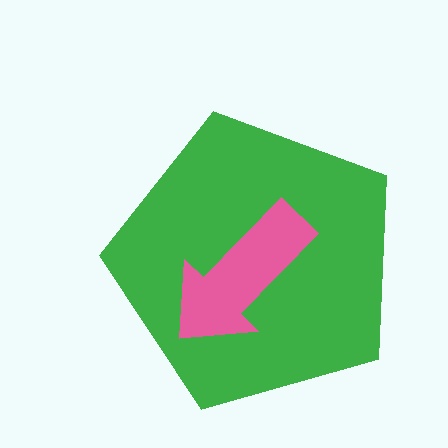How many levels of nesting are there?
2.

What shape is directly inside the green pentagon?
The pink arrow.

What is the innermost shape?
The pink arrow.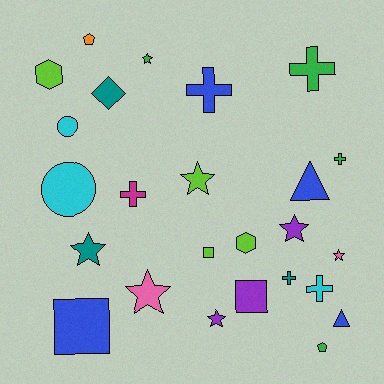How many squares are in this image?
There are 3 squares.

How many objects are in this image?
There are 25 objects.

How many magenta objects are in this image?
There is 1 magenta object.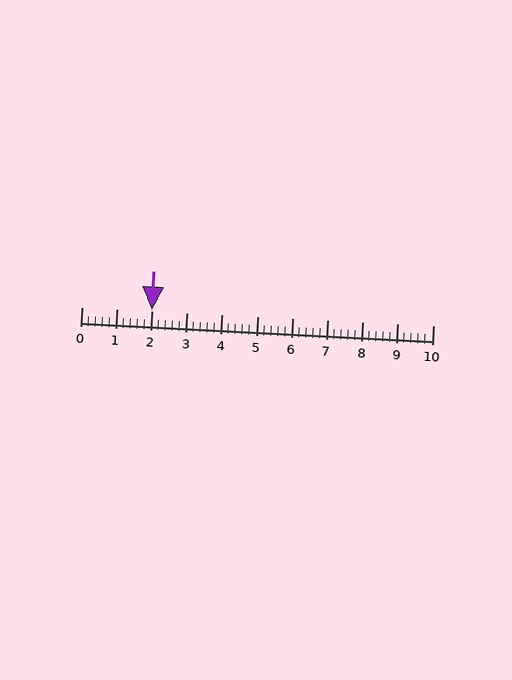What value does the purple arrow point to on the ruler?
The purple arrow points to approximately 2.0.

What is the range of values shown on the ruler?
The ruler shows values from 0 to 10.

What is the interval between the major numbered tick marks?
The major tick marks are spaced 1 units apart.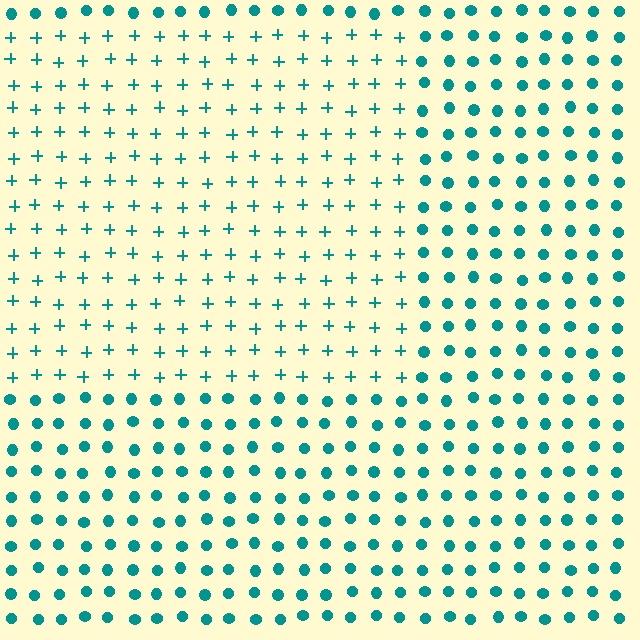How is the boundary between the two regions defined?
The boundary is defined by a change in element shape: plus signs inside vs. circles outside. All elements share the same color and spacing.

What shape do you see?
I see a rectangle.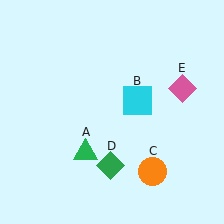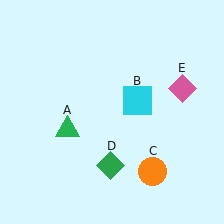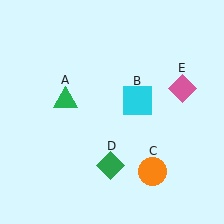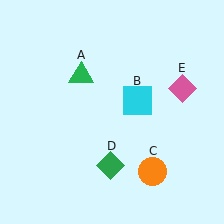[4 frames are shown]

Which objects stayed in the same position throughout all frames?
Cyan square (object B) and orange circle (object C) and green diamond (object D) and pink diamond (object E) remained stationary.